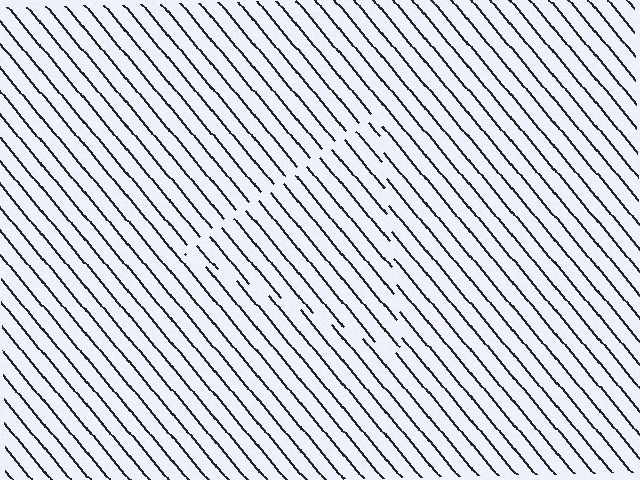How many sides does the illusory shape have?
3 sides — the line-ends trace a triangle.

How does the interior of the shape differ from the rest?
The interior of the shape contains the same grating, shifted by half a period — the contour is defined by the phase discontinuity where line-ends from the inner and outer gratings abut.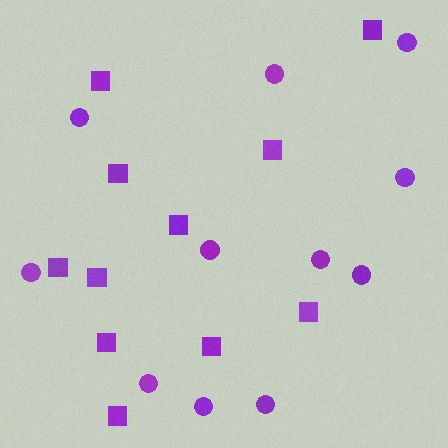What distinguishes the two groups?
There are 2 groups: one group of squares (11) and one group of circles (11).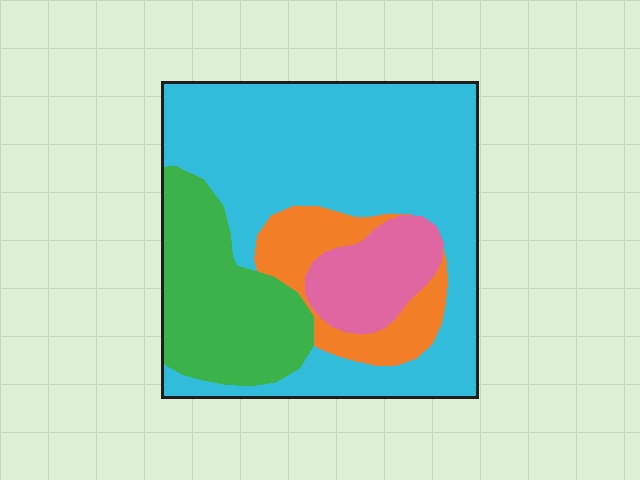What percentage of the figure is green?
Green takes up between a sixth and a third of the figure.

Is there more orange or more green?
Green.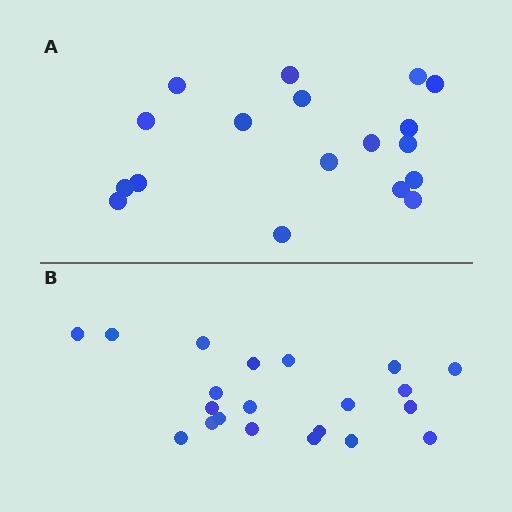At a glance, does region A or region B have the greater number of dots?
Region B (the bottom region) has more dots.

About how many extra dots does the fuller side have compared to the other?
Region B has just a few more — roughly 2 or 3 more dots than region A.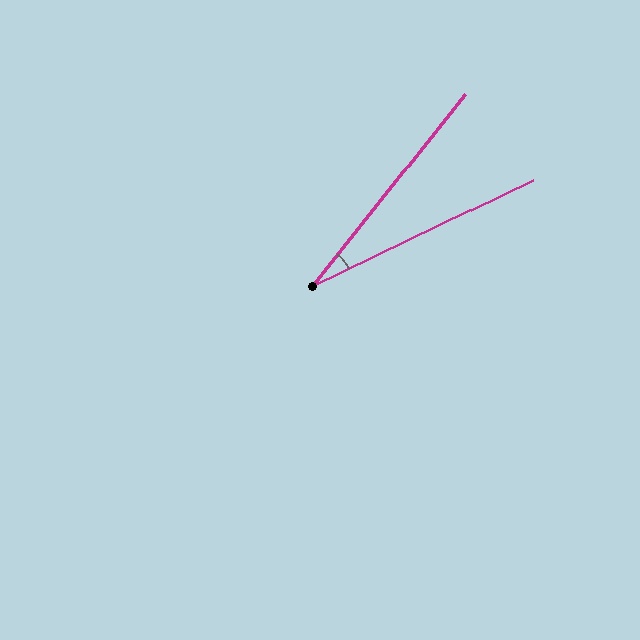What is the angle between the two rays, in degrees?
Approximately 26 degrees.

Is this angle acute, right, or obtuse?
It is acute.